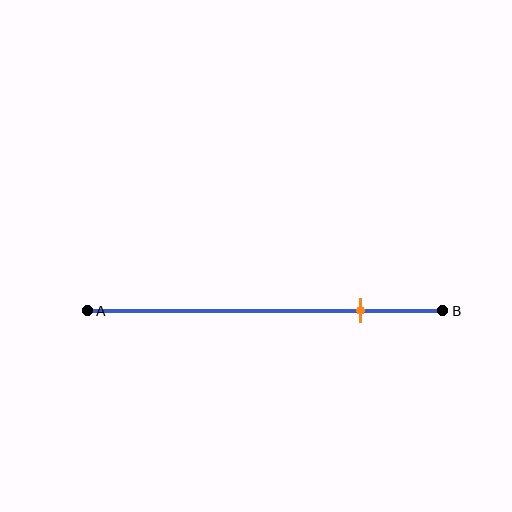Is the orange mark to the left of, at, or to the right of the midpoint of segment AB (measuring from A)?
The orange mark is to the right of the midpoint of segment AB.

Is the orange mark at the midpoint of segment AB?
No, the mark is at about 75% from A, not at the 50% midpoint.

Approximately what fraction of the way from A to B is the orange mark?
The orange mark is approximately 75% of the way from A to B.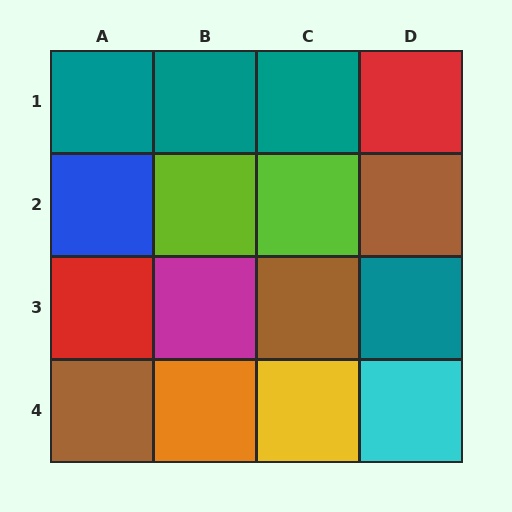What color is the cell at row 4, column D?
Cyan.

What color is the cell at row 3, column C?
Brown.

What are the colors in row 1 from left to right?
Teal, teal, teal, red.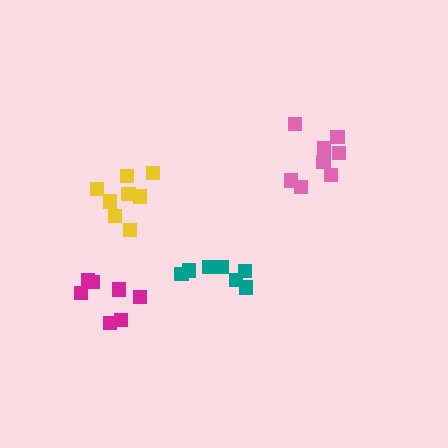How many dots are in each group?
Group 1: 7 dots, Group 2: 8 dots, Group 3: 7 dots, Group 4: 9 dots (31 total).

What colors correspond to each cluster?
The clusters are colored: teal, pink, magenta, yellow.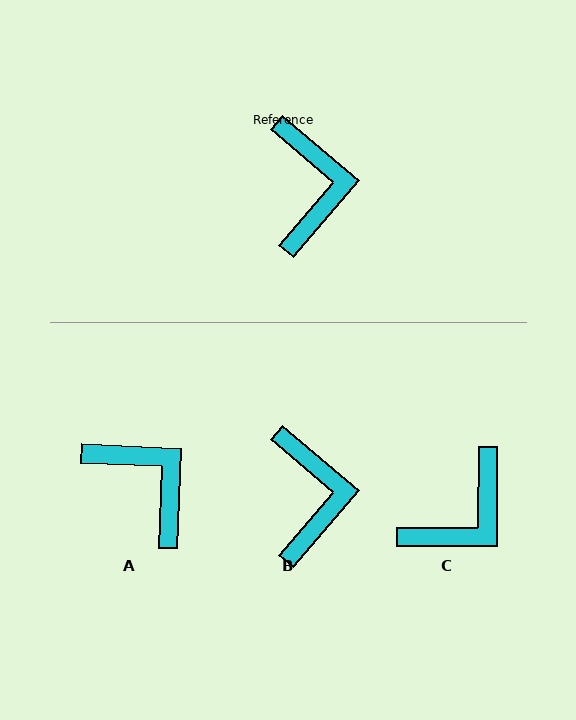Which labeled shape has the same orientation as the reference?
B.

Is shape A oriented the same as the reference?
No, it is off by about 38 degrees.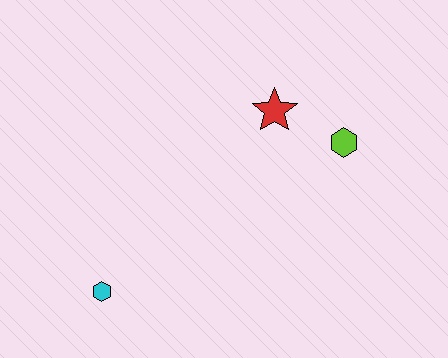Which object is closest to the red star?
The lime hexagon is closest to the red star.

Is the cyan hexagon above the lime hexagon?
No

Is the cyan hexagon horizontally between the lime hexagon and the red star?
No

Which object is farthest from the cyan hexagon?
The lime hexagon is farthest from the cyan hexagon.